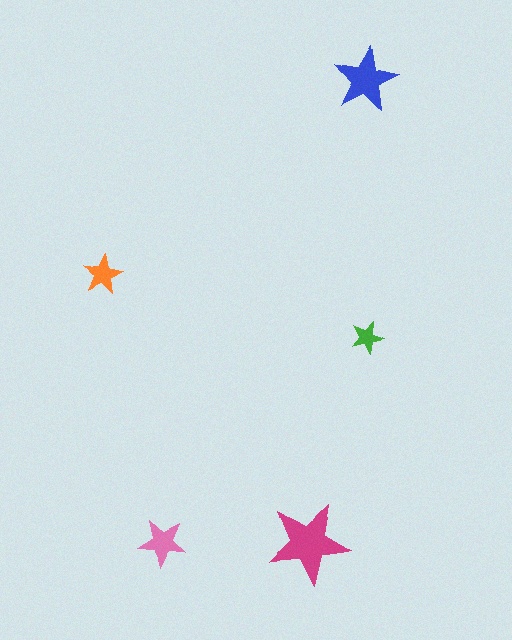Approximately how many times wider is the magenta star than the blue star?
About 1.5 times wider.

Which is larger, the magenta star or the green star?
The magenta one.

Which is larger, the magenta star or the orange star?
The magenta one.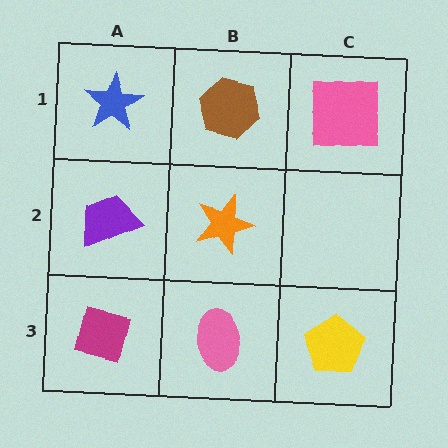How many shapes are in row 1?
3 shapes.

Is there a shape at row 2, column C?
No, that cell is empty.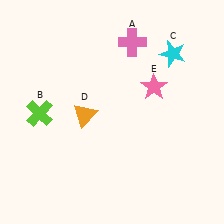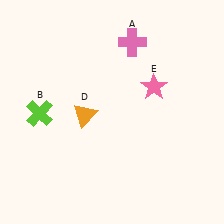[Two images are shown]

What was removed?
The cyan star (C) was removed in Image 2.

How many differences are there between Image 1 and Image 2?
There is 1 difference between the two images.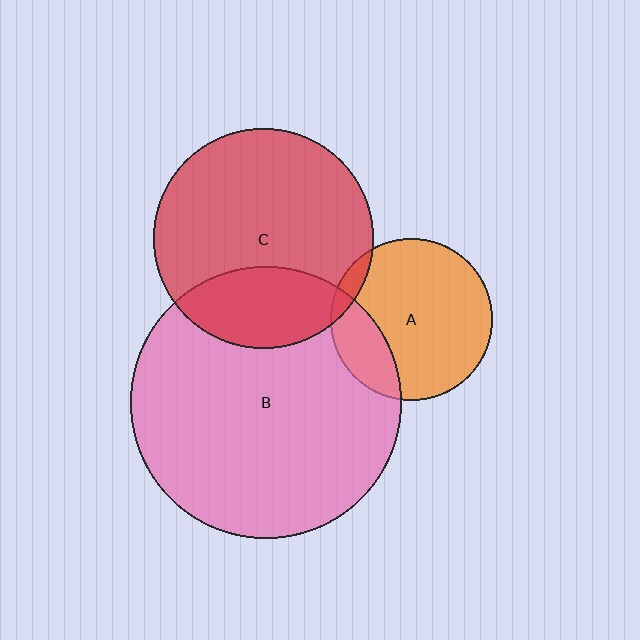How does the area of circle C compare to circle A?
Approximately 1.9 times.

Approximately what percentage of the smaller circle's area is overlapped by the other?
Approximately 25%.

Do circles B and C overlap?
Yes.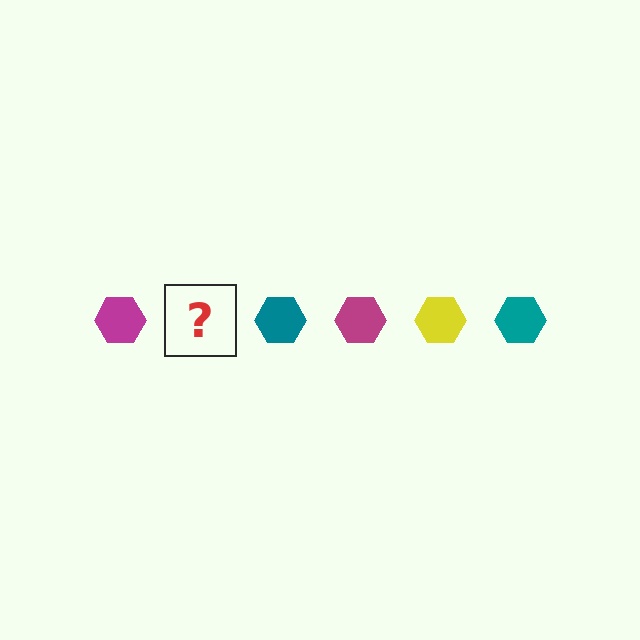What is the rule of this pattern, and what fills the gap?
The rule is that the pattern cycles through magenta, yellow, teal hexagons. The gap should be filled with a yellow hexagon.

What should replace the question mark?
The question mark should be replaced with a yellow hexagon.